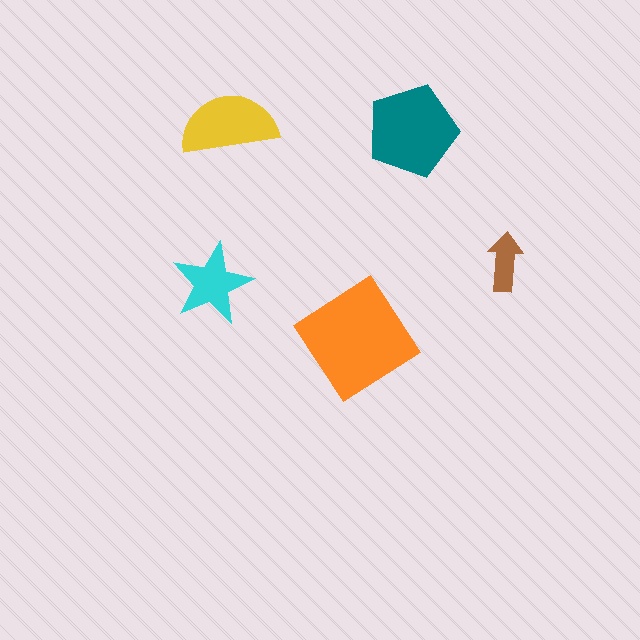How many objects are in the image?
There are 5 objects in the image.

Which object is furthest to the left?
The cyan star is leftmost.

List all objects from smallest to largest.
The brown arrow, the cyan star, the yellow semicircle, the teal pentagon, the orange diamond.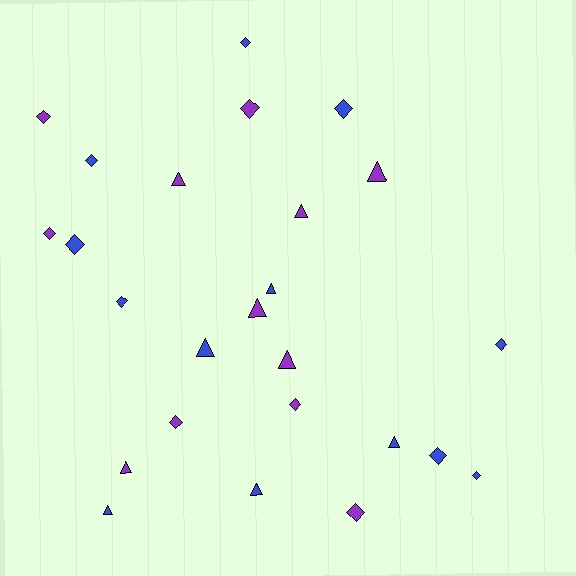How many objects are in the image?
There are 25 objects.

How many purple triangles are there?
There are 6 purple triangles.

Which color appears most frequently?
Blue, with 13 objects.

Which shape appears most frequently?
Diamond, with 14 objects.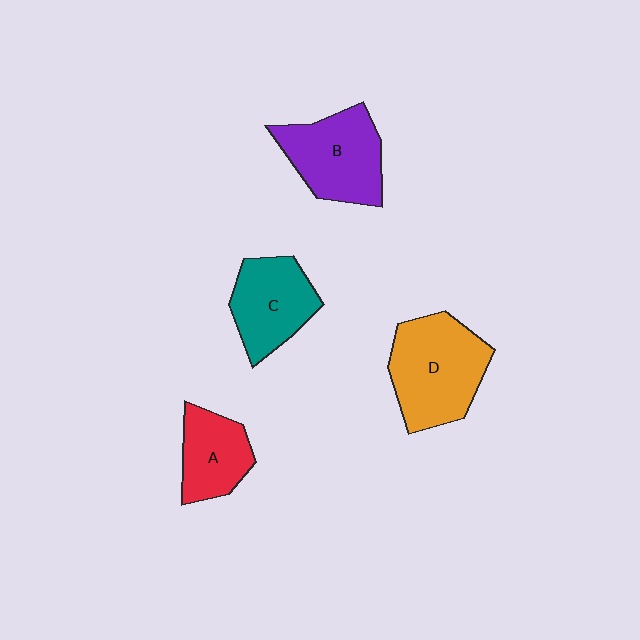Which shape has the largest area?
Shape D (orange).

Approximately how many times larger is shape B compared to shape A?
Approximately 1.4 times.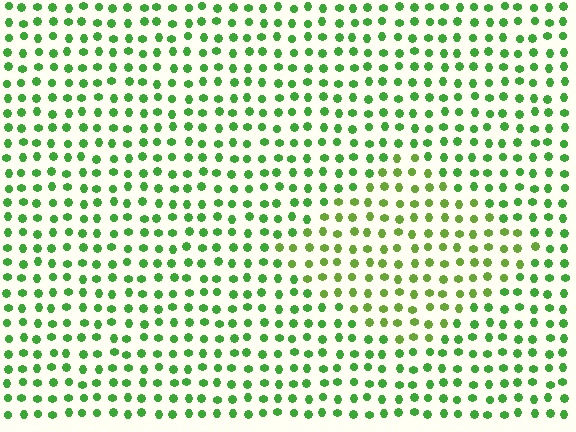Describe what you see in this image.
The image is filled with small green elements in a uniform arrangement. A diamond-shaped region is visible where the elements are tinted to a slightly different hue, forming a subtle color boundary.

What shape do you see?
I see a diamond.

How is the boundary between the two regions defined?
The boundary is defined purely by a slight shift in hue (about 25 degrees). Spacing, size, and orientation are identical on both sides.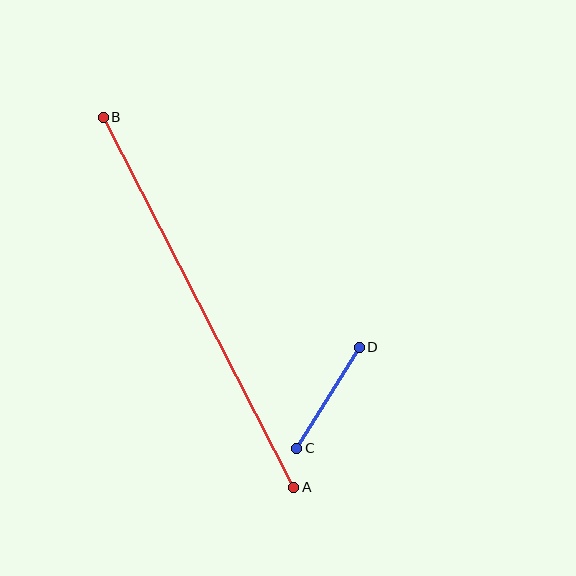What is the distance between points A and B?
The distance is approximately 416 pixels.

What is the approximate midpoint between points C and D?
The midpoint is at approximately (328, 398) pixels.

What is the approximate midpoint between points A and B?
The midpoint is at approximately (198, 302) pixels.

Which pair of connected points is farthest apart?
Points A and B are farthest apart.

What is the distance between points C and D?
The distance is approximately 119 pixels.